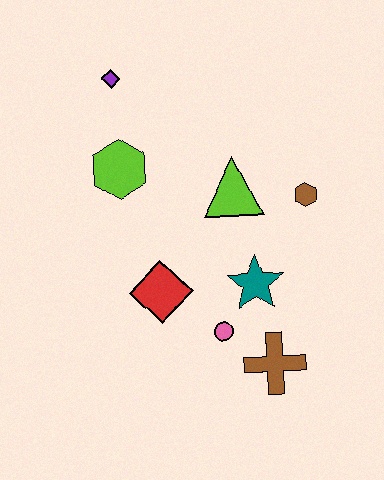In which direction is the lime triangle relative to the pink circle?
The lime triangle is above the pink circle.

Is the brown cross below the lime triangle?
Yes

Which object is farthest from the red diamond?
The purple diamond is farthest from the red diamond.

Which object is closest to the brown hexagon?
The lime triangle is closest to the brown hexagon.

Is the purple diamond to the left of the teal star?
Yes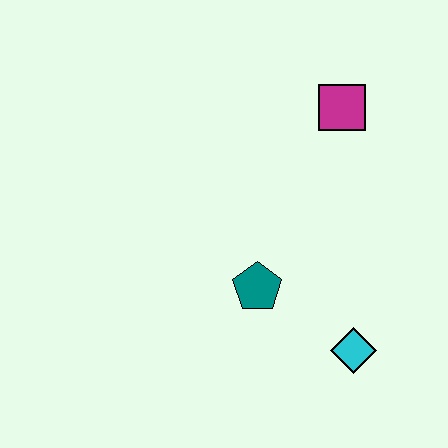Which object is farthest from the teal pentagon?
The magenta square is farthest from the teal pentagon.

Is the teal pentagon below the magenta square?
Yes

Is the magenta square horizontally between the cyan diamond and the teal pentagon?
Yes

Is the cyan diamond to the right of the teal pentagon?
Yes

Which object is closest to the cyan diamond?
The teal pentagon is closest to the cyan diamond.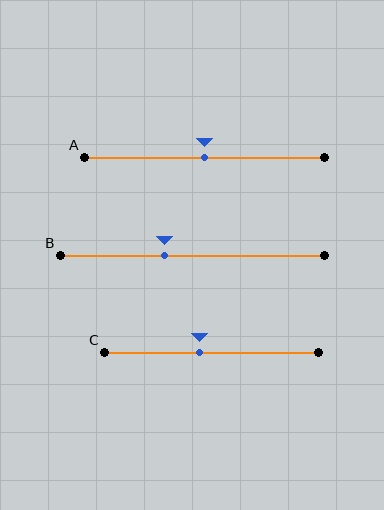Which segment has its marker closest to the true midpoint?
Segment A has its marker closest to the true midpoint.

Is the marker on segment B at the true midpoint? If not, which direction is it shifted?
No, the marker on segment B is shifted to the left by about 10% of the segment length.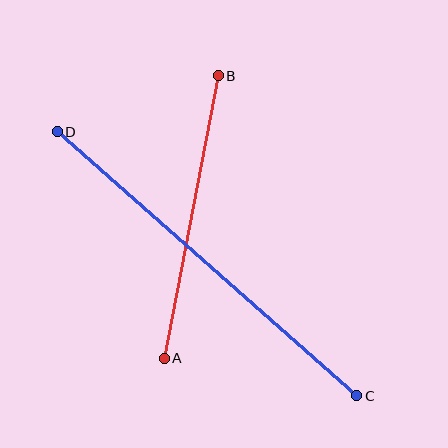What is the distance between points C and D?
The distance is approximately 399 pixels.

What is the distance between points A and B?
The distance is approximately 288 pixels.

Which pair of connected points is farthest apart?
Points C and D are farthest apart.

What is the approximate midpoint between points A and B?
The midpoint is at approximately (191, 217) pixels.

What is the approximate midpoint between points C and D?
The midpoint is at approximately (207, 264) pixels.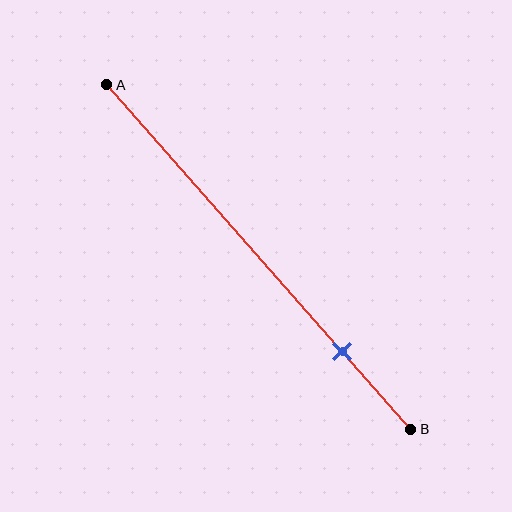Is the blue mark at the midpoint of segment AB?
No, the mark is at about 75% from A, not at the 50% midpoint.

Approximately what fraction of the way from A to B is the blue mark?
The blue mark is approximately 75% of the way from A to B.